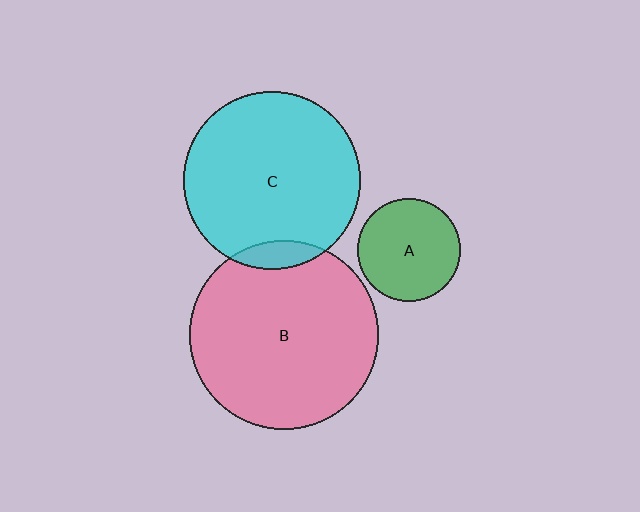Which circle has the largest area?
Circle B (pink).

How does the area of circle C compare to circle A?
Approximately 3.0 times.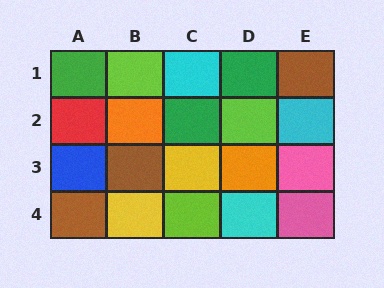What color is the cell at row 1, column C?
Cyan.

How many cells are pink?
2 cells are pink.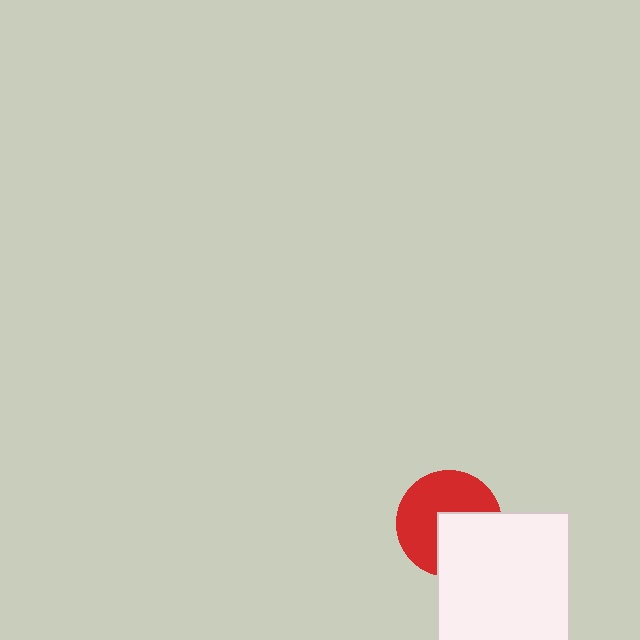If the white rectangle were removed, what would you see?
You would see the complete red circle.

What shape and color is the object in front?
The object in front is a white rectangle.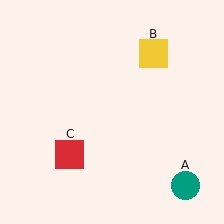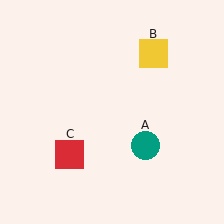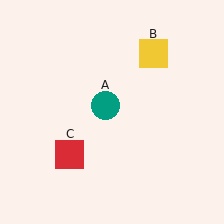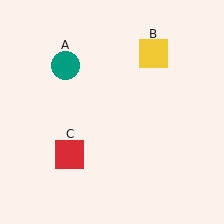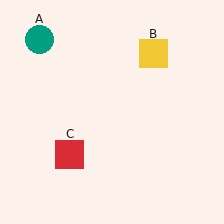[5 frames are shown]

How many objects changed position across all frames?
1 object changed position: teal circle (object A).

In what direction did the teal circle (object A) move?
The teal circle (object A) moved up and to the left.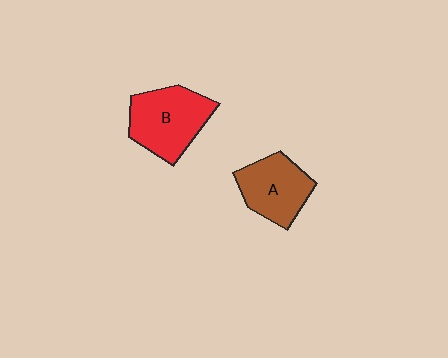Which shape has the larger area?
Shape B (red).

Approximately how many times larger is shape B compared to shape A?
Approximately 1.2 times.